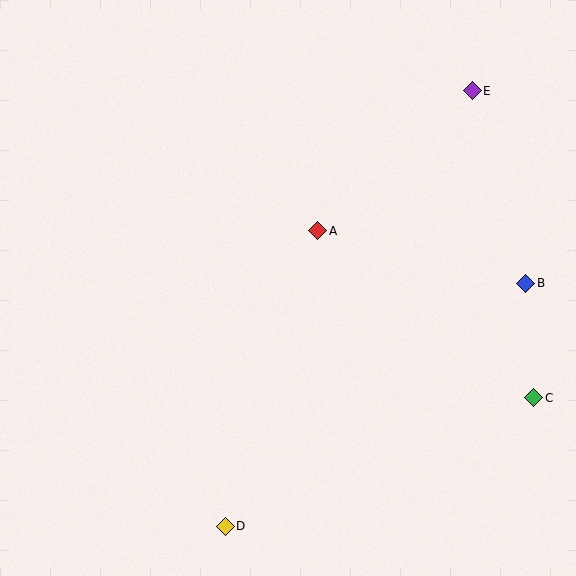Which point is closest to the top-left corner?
Point A is closest to the top-left corner.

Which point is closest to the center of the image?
Point A at (318, 231) is closest to the center.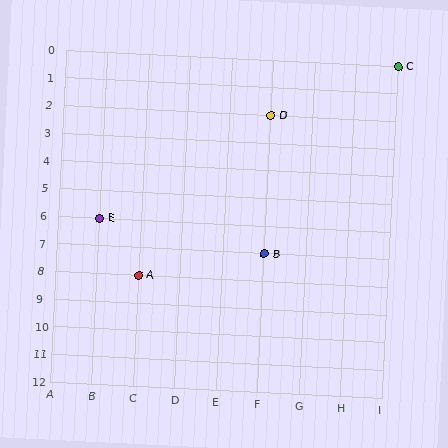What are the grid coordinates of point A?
Point A is at grid coordinates (C, 8).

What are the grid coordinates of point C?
Point C is at grid coordinates (I, 0).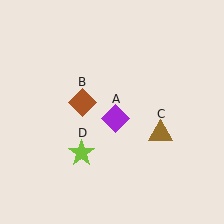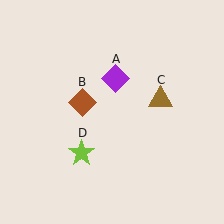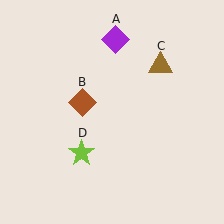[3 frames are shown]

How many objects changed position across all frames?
2 objects changed position: purple diamond (object A), brown triangle (object C).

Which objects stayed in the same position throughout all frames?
Brown diamond (object B) and lime star (object D) remained stationary.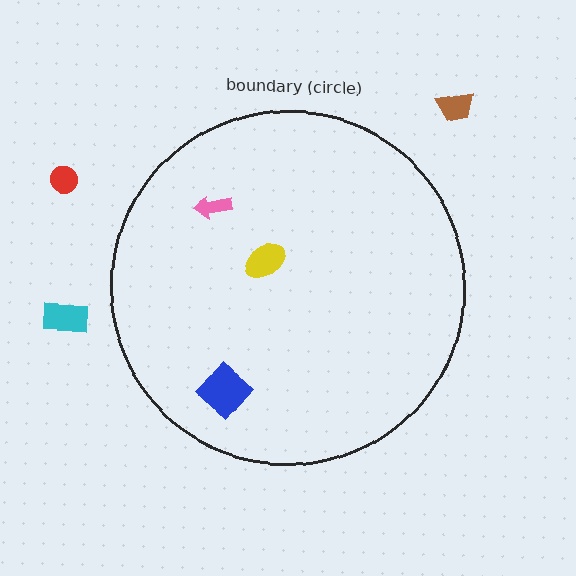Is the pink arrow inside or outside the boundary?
Inside.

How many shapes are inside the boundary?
3 inside, 3 outside.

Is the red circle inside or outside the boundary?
Outside.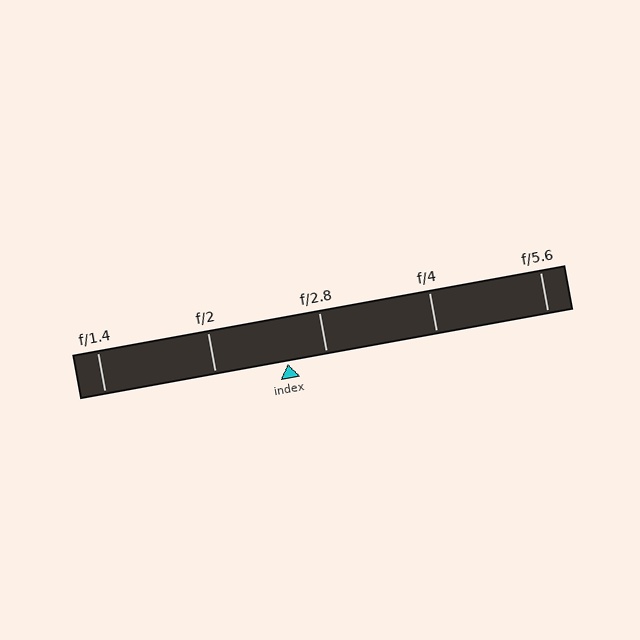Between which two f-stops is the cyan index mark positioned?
The index mark is between f/2 and f/2.8.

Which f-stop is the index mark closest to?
The index mark is closest to f/2.8.